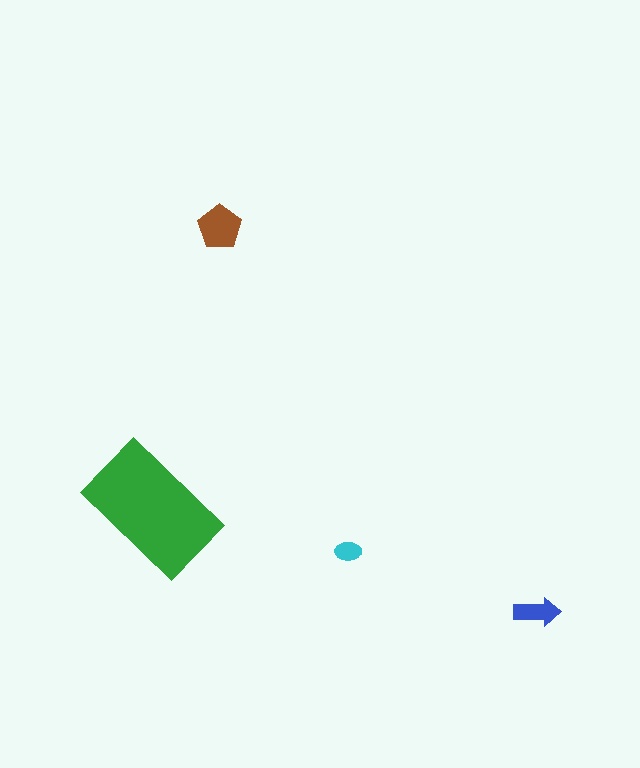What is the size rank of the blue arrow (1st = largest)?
3rd.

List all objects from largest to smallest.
The green rectangle, the brown pentagon, the blue arrow, the cyan ellipse.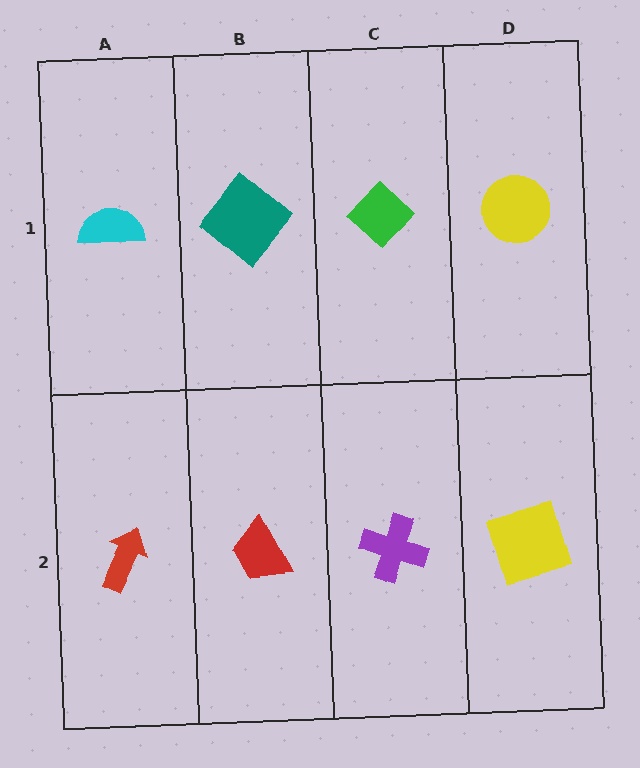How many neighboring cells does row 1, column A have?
2.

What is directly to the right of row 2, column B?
A purple cross.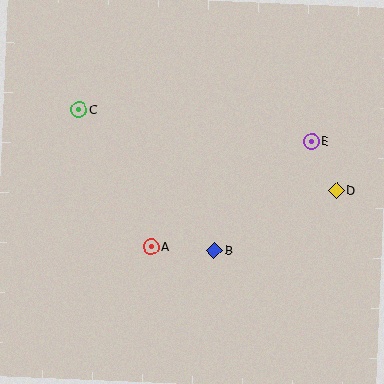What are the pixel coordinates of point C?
Point C is at (79, 110).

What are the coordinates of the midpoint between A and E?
The midpoint between A and E is at (231, 194).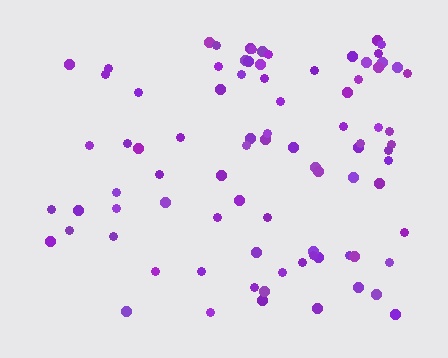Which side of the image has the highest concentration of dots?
The right.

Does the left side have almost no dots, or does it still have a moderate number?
Still a moderate number, just noticeably fewer than the right.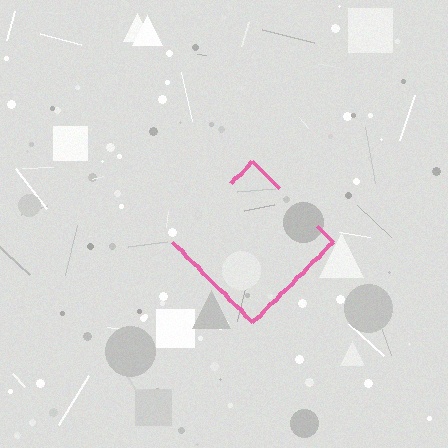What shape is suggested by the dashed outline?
The dashed outline suggests a diamond.